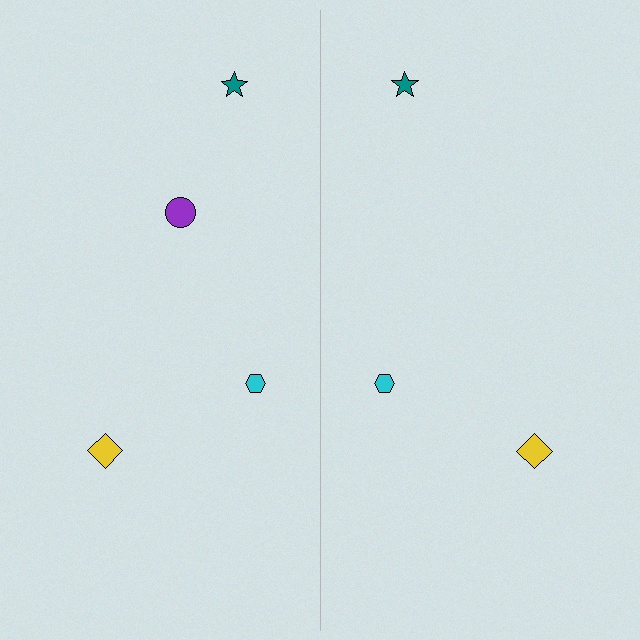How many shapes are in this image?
There are 7 shapes in this image.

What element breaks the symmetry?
A purple circle is missing from the right side.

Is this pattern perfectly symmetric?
No, the pattern is not perfectly symmetric. A purple circle is missing from the right side.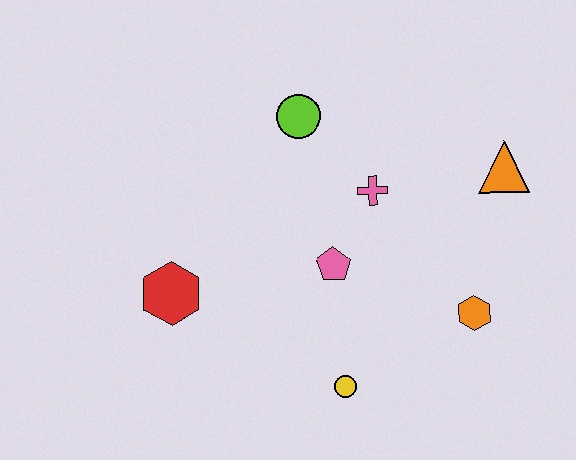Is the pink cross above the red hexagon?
Yes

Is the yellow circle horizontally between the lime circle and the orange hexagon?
Yes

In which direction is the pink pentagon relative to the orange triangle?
The pink pentagon is to the left of the orange triangle.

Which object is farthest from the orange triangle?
The red hexagon is farthest from the orange triangle.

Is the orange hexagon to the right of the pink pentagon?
Yes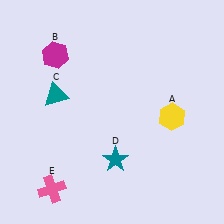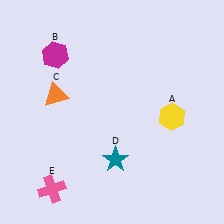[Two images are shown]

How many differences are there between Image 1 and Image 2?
There is 1 difference between the two images.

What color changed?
The triangle (C) changed from teal in Image 1 to orange in Image 2.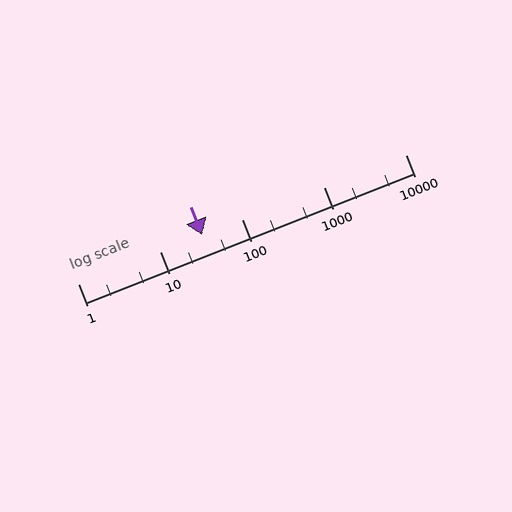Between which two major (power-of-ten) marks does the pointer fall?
The pointer is between 10 and 100.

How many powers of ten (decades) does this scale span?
The scale spans 4 decades, from 1 to 10000.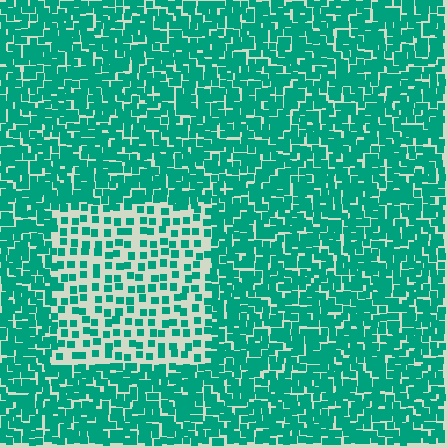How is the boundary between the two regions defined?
The boundary is defined by a change in element density (approximately 2.4x ratio). All elements are the same color, size, and shape.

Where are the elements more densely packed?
The elements are more densely packed outside the rectangle boundary.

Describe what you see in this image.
The image contains small teal elements arranged at two different densities. A rectangle-shaped region is visible where the elements are less densely packed than the surrounding area.